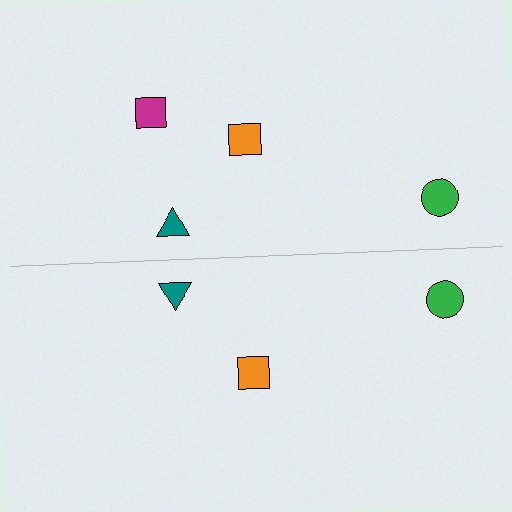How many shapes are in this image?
There are 7 shapes in this image.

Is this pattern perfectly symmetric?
No, the pattern is not perfectly symmetric. A magenta square is missing from the bottom side.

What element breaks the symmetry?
A magenta square is missing from the bottom side.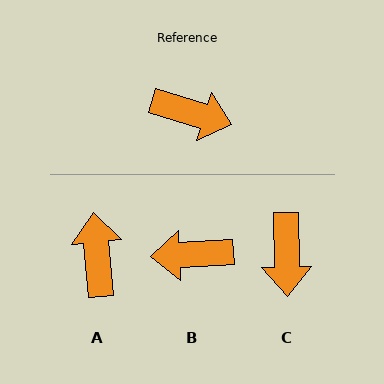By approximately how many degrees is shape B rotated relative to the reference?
Approximately 160 degrees clockwise.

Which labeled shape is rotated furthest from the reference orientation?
B, about 160 degrees away.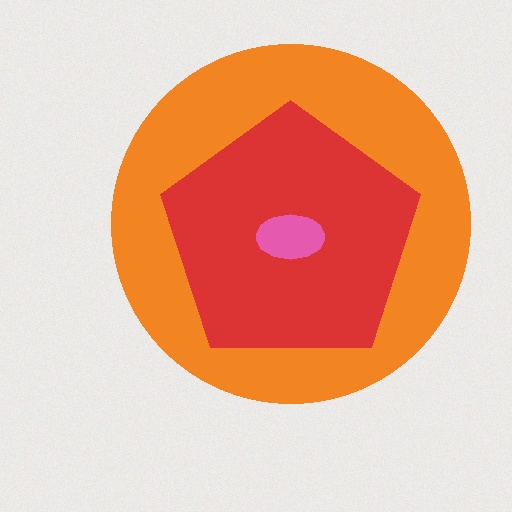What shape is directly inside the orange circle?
The red pentagon.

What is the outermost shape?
The orange circle.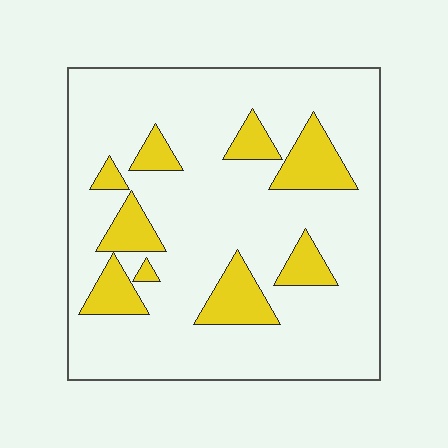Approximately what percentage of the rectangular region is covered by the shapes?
Approximately 20%.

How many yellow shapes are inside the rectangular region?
9.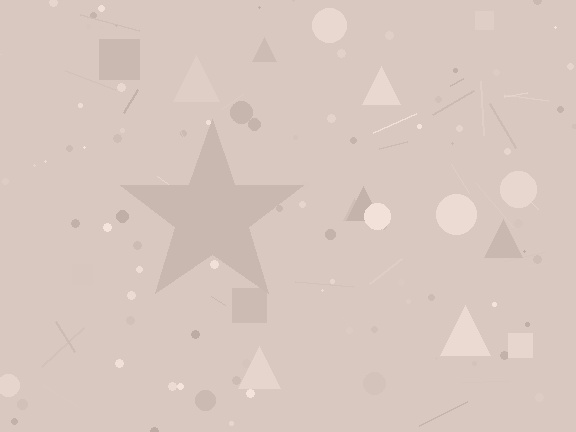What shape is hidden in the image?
A star is hidden in the image.